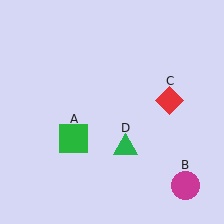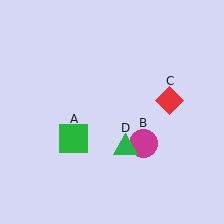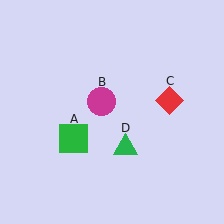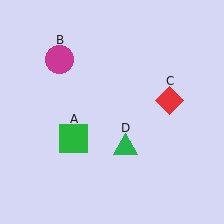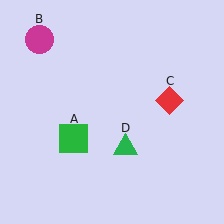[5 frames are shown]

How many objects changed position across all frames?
1 object changed position: magenta circle (object B).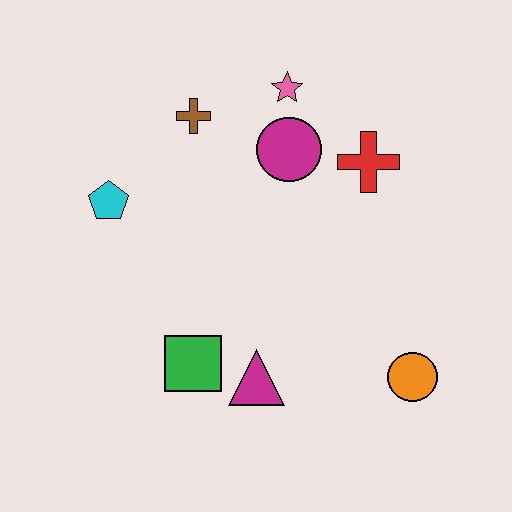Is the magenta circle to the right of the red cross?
No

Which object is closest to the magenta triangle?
The green square is closest to the magenta triangle.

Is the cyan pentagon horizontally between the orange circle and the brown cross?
No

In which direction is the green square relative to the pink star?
The green square is below the pink star.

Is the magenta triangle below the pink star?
Yes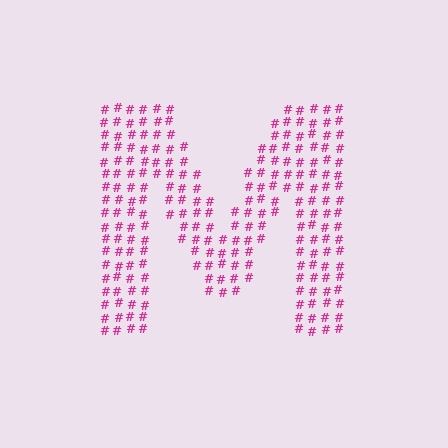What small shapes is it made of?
It is made of small hash symbols.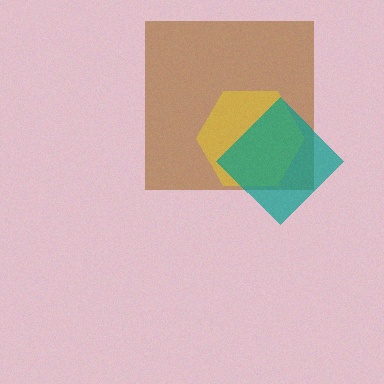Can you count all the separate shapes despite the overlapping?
Yes, there are 3 separate shapes.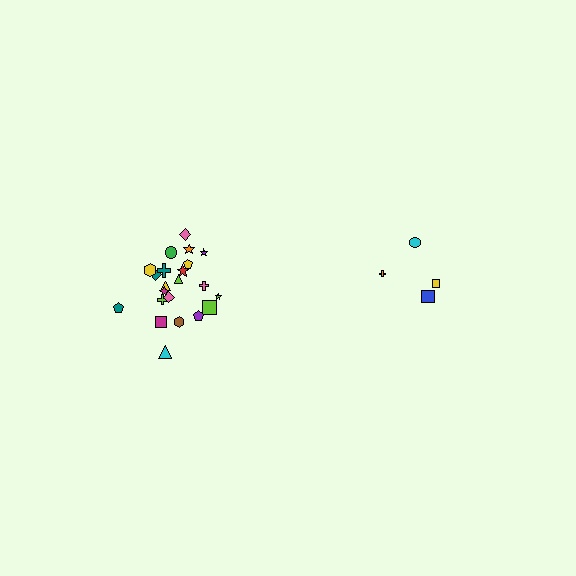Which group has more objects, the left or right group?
The left group.